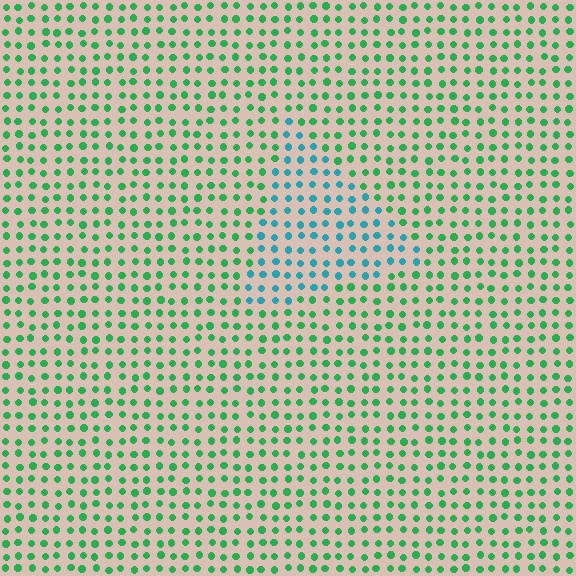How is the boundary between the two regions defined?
The boundary is defined purely by a slight shift in hue (about 48 degrees). Spacing, size, and orientation are identical on both sides.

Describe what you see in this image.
The image is filled with small green elements in a uniform arrangement. A triangle-shaped region is visible where the elements are tinted to a slightly different hue, forming a subtle color boundary.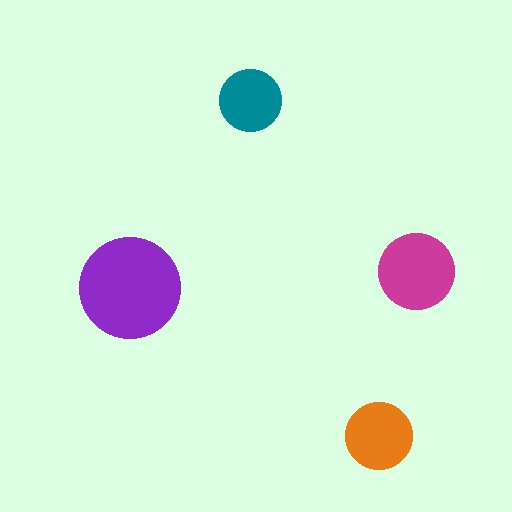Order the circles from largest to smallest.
the purple one, the magenta one, the orange one, the teal one.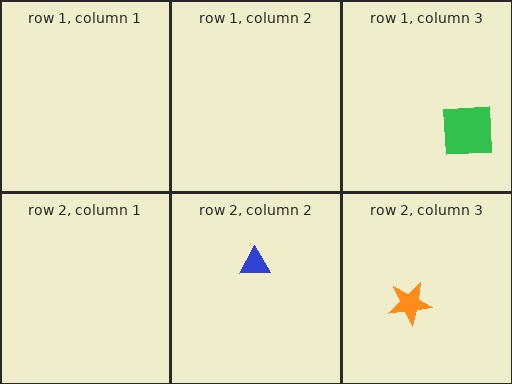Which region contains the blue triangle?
The row 2, column 2 region.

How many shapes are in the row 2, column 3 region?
1.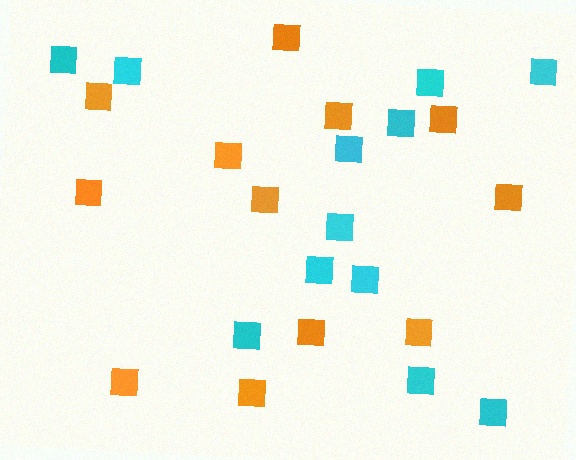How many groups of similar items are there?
There are 2 groups: one group of orange squares (12) and one group of cyan squares (12).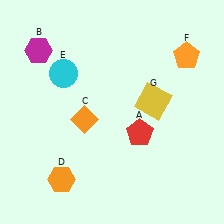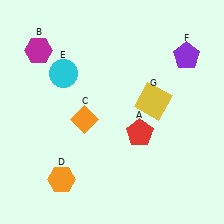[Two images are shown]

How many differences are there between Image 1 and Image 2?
There is 1 difference between the two images.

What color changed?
The pentagon (F) changed from orange in Image 1 to purple in Image 2.